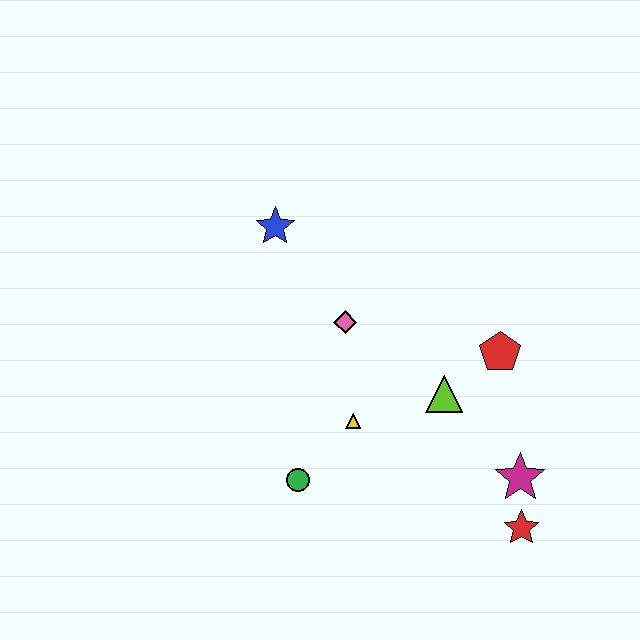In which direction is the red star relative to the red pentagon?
The red star is below the red pentagon.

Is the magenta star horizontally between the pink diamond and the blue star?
No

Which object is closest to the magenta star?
The red star is closest to the magenta star.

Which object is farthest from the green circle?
The blue star is farthest from the green circle.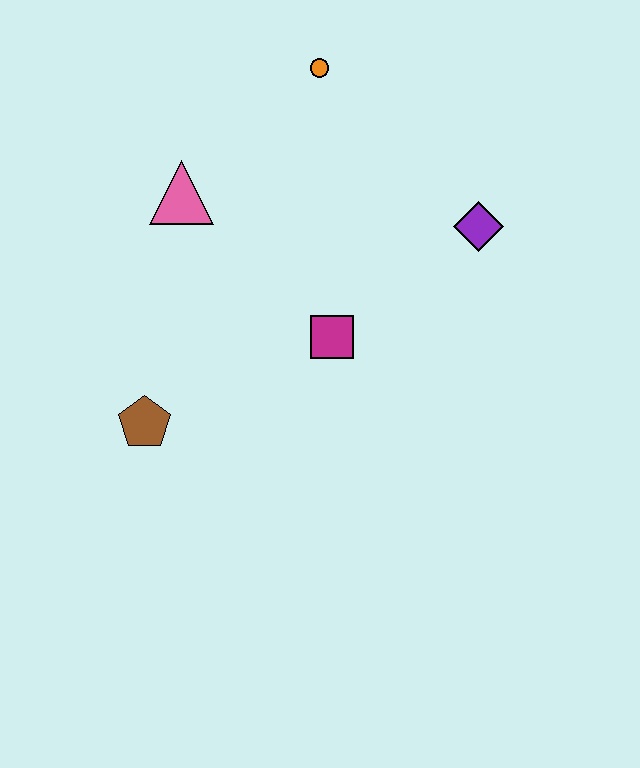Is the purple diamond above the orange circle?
No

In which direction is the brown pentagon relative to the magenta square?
The brown pentagon is to the left of the magenta square.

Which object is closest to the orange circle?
The pink triangle is closest to the orange circle.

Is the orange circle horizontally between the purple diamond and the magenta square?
No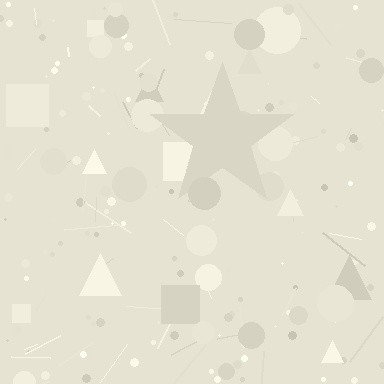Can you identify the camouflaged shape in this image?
The camouflaged shape is a star.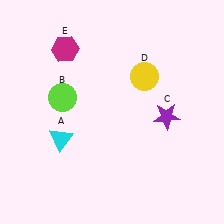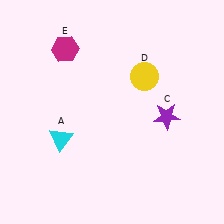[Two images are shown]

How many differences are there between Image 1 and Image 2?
There is 1 difference between the two images.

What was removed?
The lime circle (B) was removed in Image 2.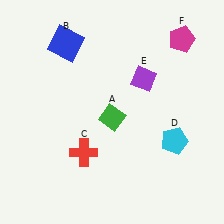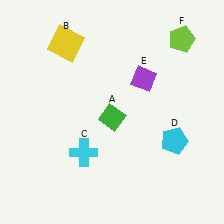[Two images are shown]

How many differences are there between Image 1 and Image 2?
There are 3 differences between the two images.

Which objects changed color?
B changed from blue to yellow. C changed from red to cyan. F changed from magenta to lime.